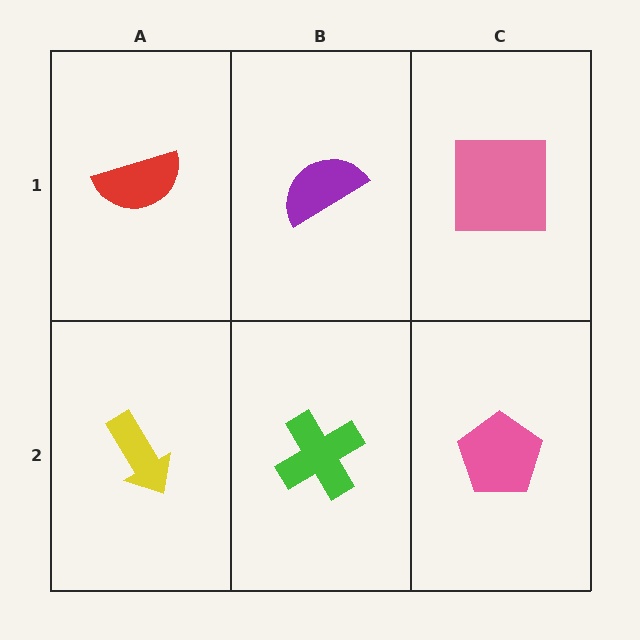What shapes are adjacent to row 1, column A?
A yellow arrow (row 2, column A), a purple semicircle (row 1, column B).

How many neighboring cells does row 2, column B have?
3.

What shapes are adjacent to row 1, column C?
A pink pentagon (row 2, column C), a purple semicircle (row 1, column B).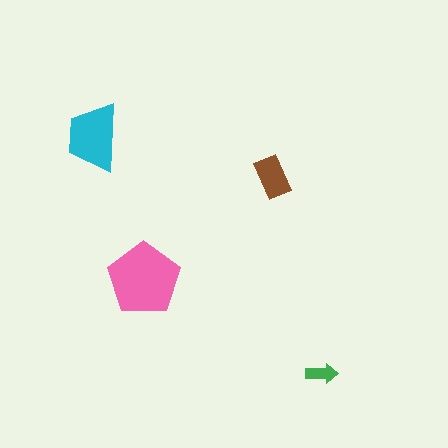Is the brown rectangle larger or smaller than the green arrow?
Larger.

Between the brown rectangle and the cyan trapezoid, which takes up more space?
The cyan trapezoid.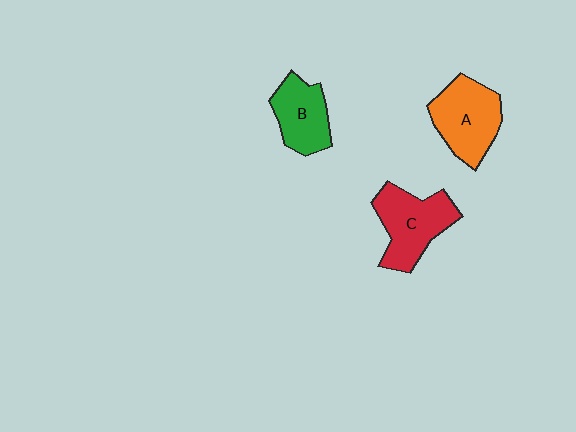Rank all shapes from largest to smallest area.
From largest to smallest: C (red), A (orange), B (green).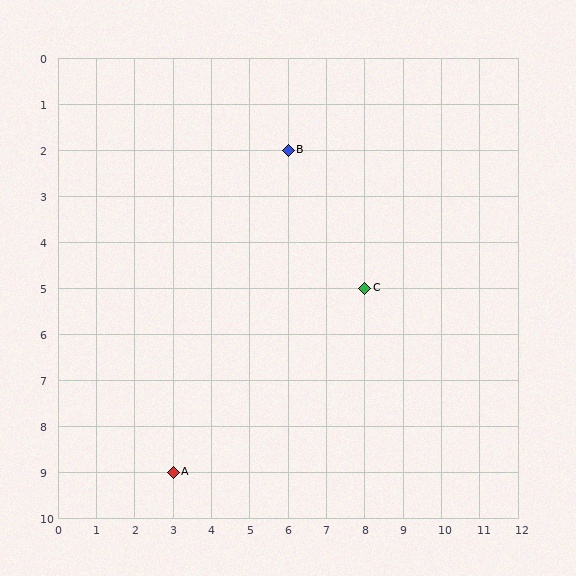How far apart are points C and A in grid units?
Points C and A are 5 columns and 4 rows apart (about 6.4 grid units diagonally).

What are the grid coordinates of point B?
Point B is at grid coordinates (6, 2).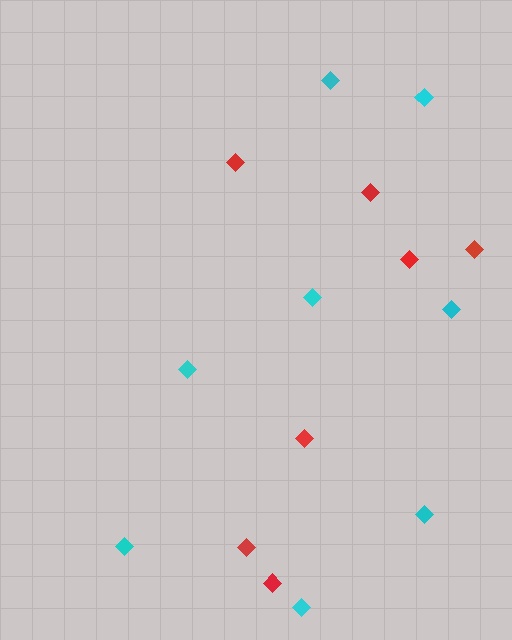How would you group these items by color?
There are 2 groups: one group of red diamonds (7) and one group of cyan diamonds (8).